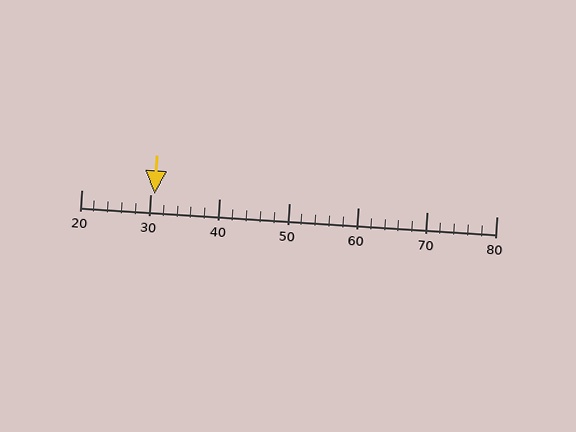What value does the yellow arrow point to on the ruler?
The yellow arrow points to approximately 31.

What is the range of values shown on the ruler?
The ruler shows values from 20 to 80.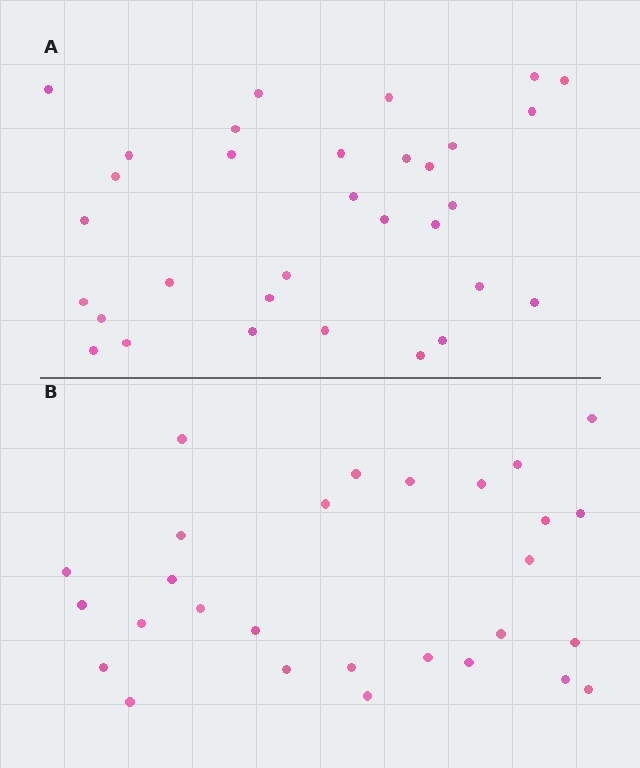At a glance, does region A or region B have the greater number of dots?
Region A (the top region) has more dots.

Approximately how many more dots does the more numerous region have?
Region A has about 4 more dots than region B.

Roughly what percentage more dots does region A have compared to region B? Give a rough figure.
About 15% more.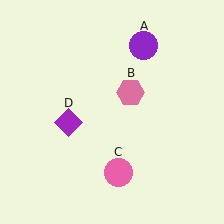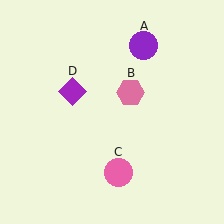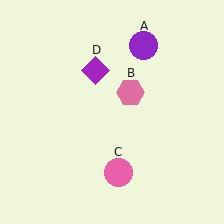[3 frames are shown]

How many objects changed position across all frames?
1 object changed position: purple diamond (object D).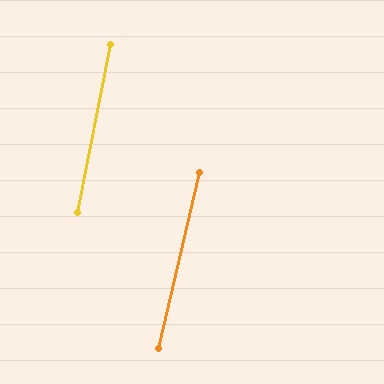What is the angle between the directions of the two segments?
Approximately 2 degrees.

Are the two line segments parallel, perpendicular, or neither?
Parallel — their directions differ by only 1.9°.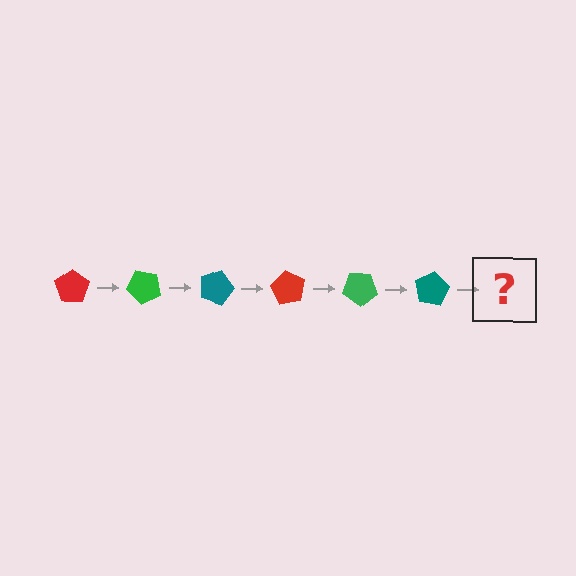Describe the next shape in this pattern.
It should be a red pentagon, rotated 270 degrees from the start.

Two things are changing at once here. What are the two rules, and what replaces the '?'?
The two rules are that it rotates 45 degrees each step and the color cycles through red, green, and teal. The '?' should be a red pentagon, rotated 270 degrees from the start.